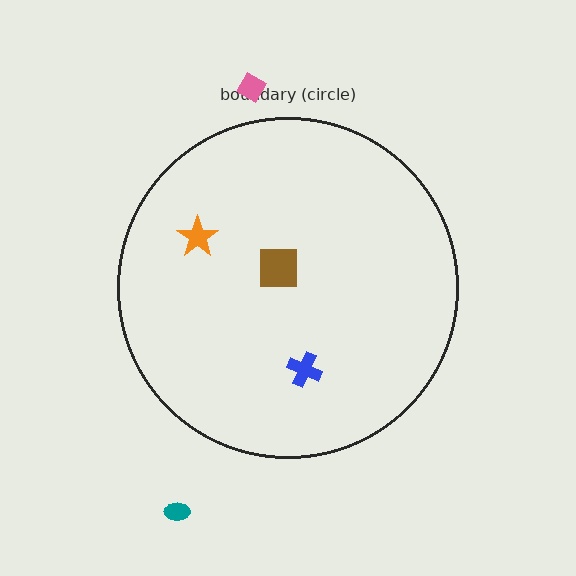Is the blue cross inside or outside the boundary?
Inside.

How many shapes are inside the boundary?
3 inside, 2 outside.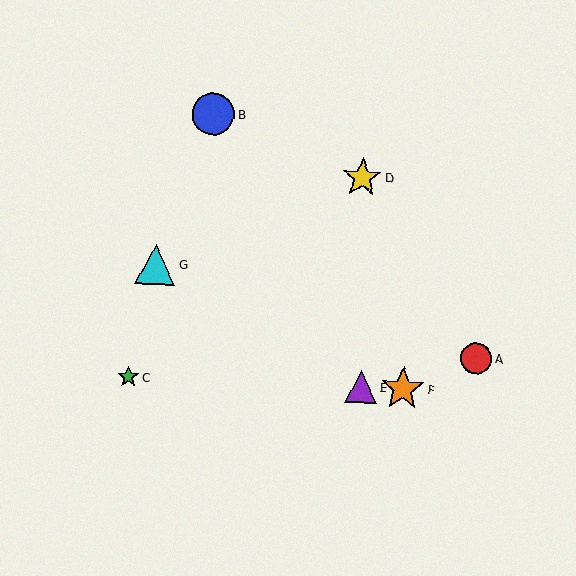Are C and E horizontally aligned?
Yes, both are at y≈377.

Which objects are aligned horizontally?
Objects C, E, F are aligned horizontally.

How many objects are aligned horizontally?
3 objects (C, E, F) are aligned horizontally.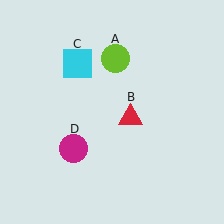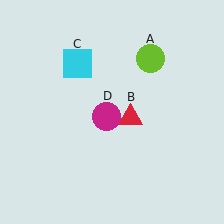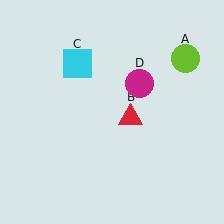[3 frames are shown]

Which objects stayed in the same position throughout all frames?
Red triangle (object B) and cyan square (object C) remained stationary.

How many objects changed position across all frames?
2 objects changed position: lime circle (object A), magenta circle (object D).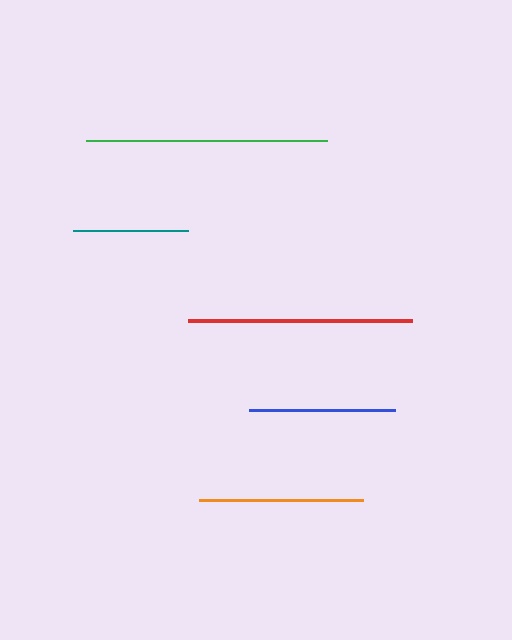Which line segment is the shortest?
The teal line is the shortest at approximately 115 pixels.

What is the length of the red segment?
The red segment is approximately 224 pixels long.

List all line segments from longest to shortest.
From longest to shortest: green, red, orange, blue, teal.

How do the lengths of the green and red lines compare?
The green and red lines are approximately the same length.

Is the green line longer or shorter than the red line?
The green line is longer than the red line.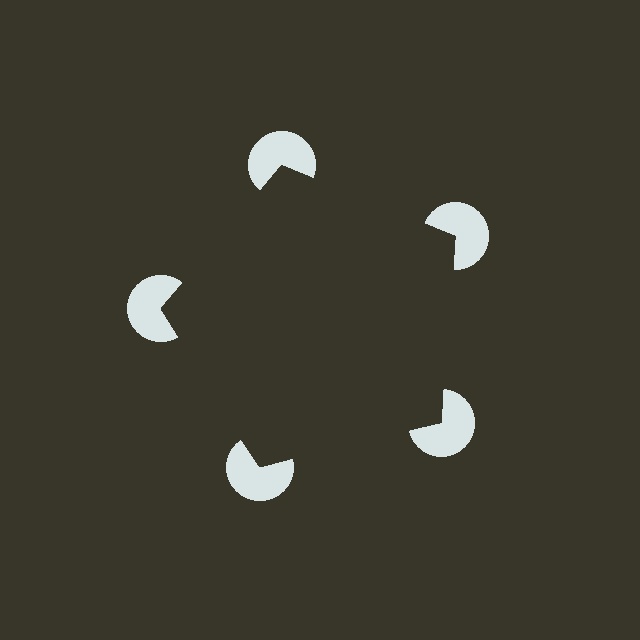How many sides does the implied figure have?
5 sides.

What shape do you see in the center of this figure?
An illusory pentagon — its edges are inferred from the aligned wedge cuts in the pac-man discs, not physically drawn.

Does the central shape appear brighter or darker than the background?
It typically appears slightly darker than the background, even though no actual brightness change is drawn.